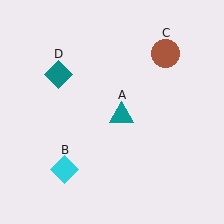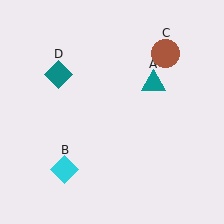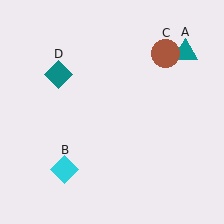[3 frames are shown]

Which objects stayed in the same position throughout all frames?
Cyan diamond (object B) and brown circle (object C) and teal diamond (object D) remained stationary.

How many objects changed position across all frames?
1 object changed position: teal triangle (object A).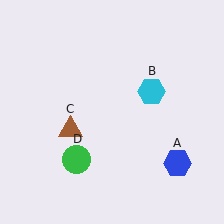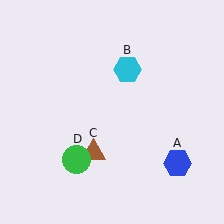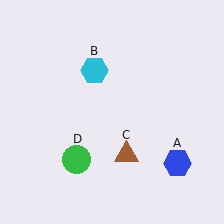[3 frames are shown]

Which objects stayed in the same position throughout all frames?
Blue hexagon (object A) and green circle (object D) remained stationary.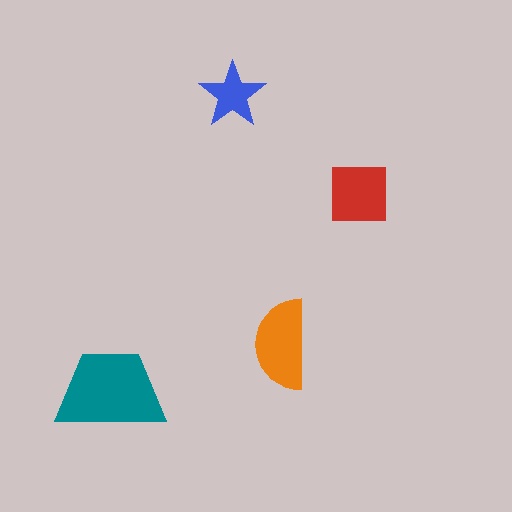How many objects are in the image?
There are 4 objects in the image.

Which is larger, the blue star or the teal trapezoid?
The teal trapezoid.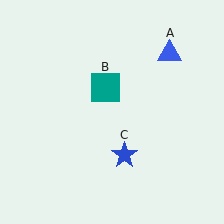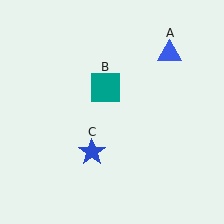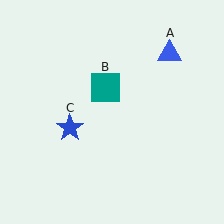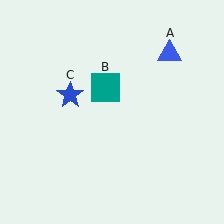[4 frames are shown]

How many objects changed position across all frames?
1 object changed position: blue star (object C).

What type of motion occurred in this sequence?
The blue star (object C) rotated clockwise around the center of the scene.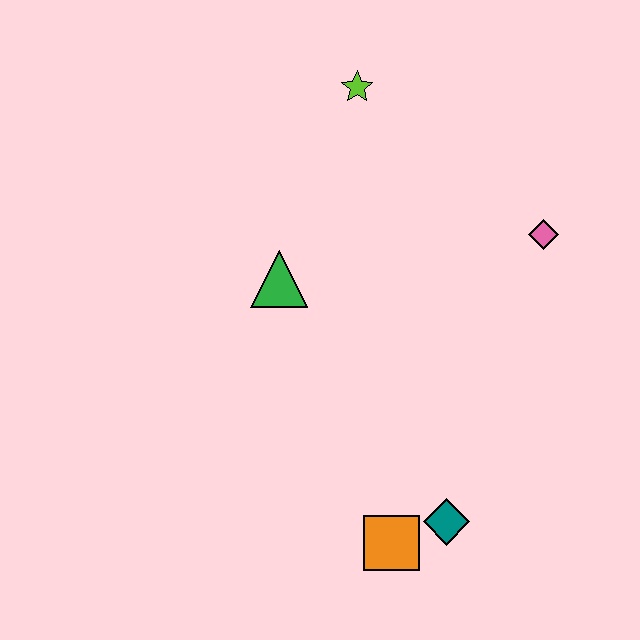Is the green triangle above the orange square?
Yes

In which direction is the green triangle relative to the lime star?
The green triangle is below the lime star.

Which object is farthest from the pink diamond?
The orange square is farthest from the pink diamond.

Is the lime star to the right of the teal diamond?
No